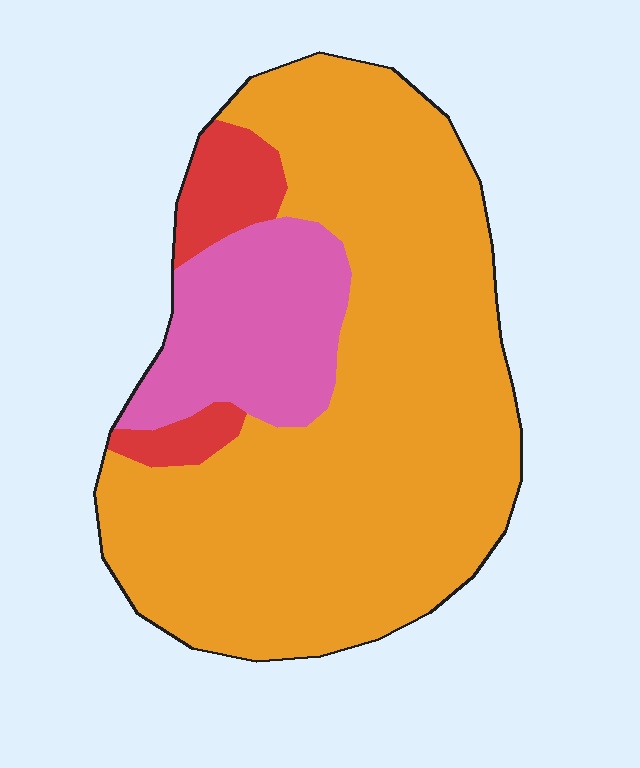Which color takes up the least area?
Red, at roughly 10%.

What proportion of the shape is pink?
Pink takes up about one sixth (1/6) of the shape.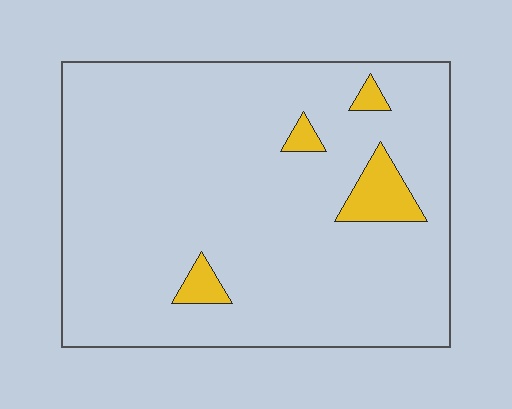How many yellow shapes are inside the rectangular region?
4.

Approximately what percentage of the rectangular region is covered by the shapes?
Approximately 5%.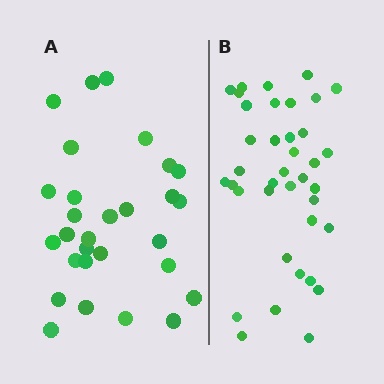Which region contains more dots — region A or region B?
Region B (the right region) has more dots.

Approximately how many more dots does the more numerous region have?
Region B has roughly 8 or so more dots than region A.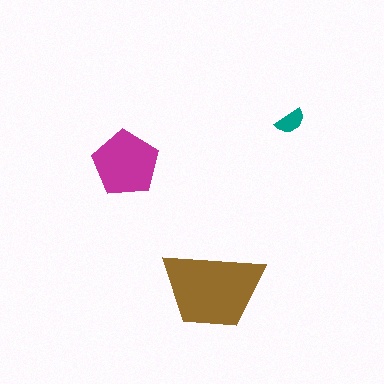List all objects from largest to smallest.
The brown trapezoid, the magenta pentagon, the teal semicircle.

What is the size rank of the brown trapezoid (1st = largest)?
1st.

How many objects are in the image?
There are 3 objects in the image.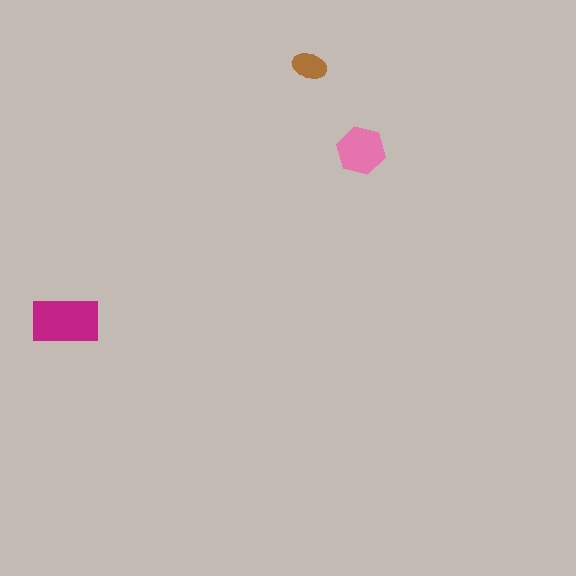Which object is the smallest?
The brown ellipse.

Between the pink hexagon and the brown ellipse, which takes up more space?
The pink hexagon.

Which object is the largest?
The magenta rectangle.